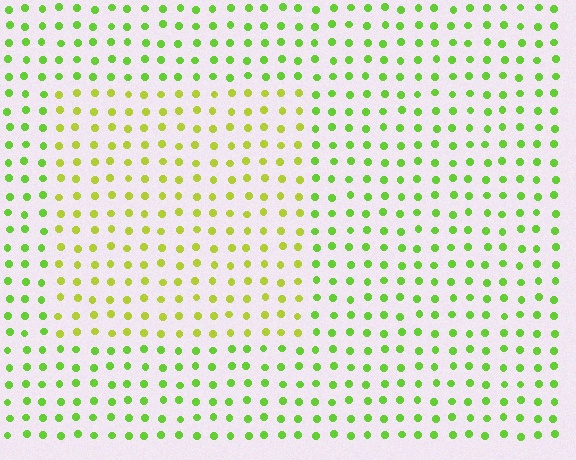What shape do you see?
I see a rectangle.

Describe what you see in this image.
The image is filled with small lime elements in a uniform arrangement. A rectangle-shaped region is visible where the elements are tinted to a slightly different hue, forming a subtle color boundary.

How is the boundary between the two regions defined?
The boundary is defined purely by a slight shift in hue (about 30 degrees). Spacing, size, and orientation are identical on both sides.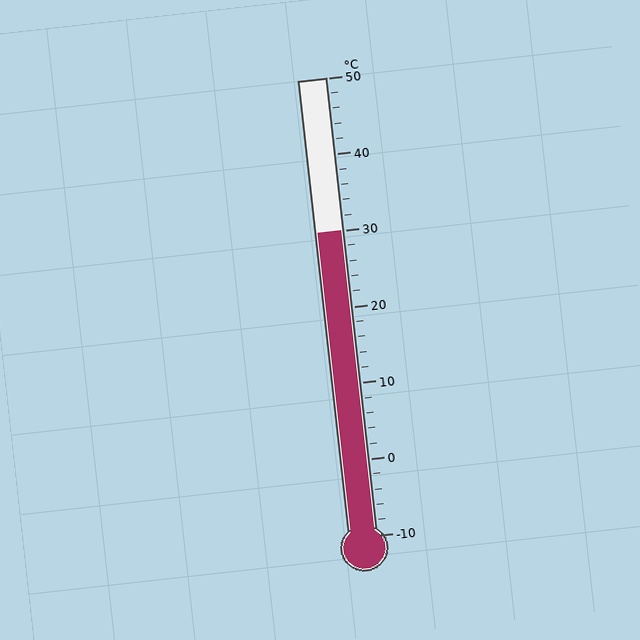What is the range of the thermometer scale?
The thermometer scale ranges from -10°C to 50°C.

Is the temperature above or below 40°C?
The temperature is below 40°C.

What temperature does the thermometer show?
The thermometer shows approximately 30°C.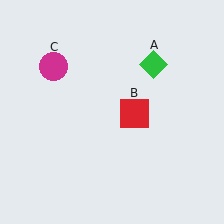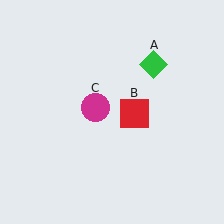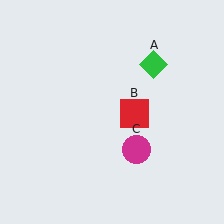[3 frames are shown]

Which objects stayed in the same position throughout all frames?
Green diamond (object A) and red square (object B) remained stationary.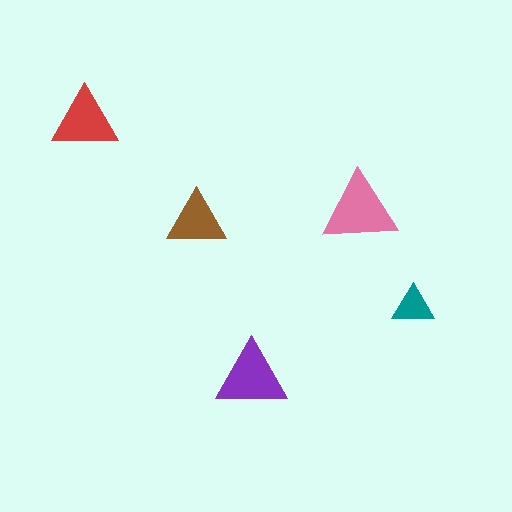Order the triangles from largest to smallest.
the pink one, the purple one, the red one, the brown one, the teal one.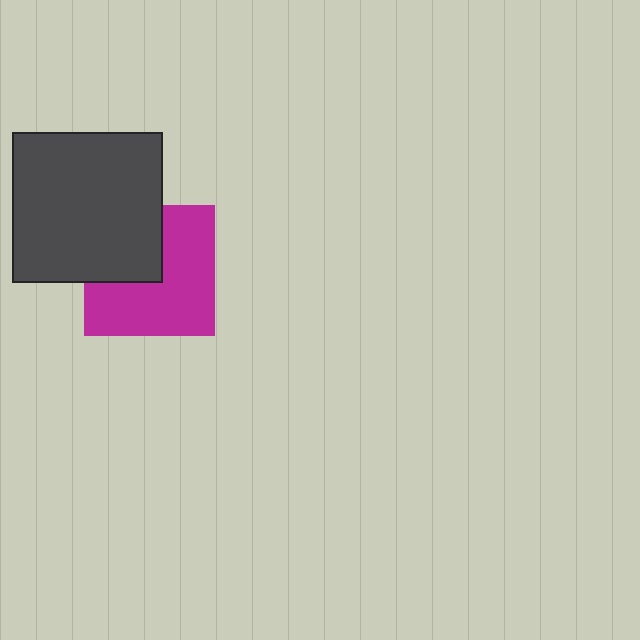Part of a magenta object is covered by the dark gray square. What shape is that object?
It is a square.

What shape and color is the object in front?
The object in front is a dark gray square.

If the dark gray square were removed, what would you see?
You would see the complete magenta square.